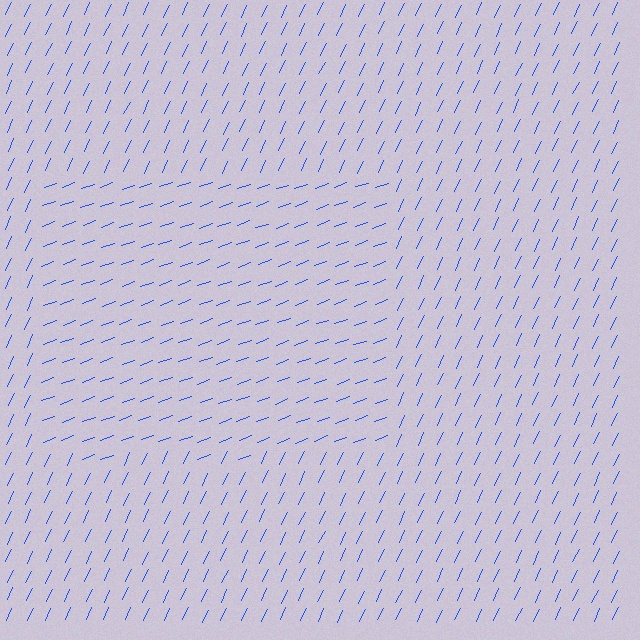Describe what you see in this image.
The image is filled with small blue line segments. A rectangle region in the image has lines oriented differently from the surrounding lines, creating a visible texture boundary.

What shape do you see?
I see a rectangle.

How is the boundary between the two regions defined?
The boundary is defined purely by a change in line orientation (approximately 45 degrees difference). All lines are the same color and thickness.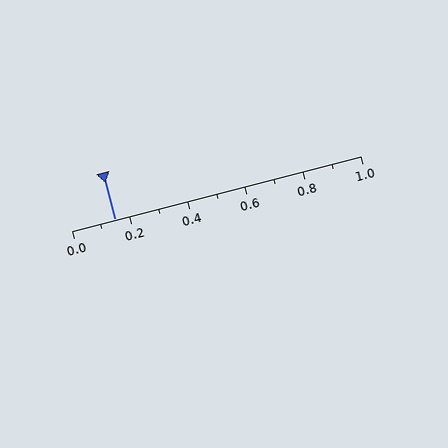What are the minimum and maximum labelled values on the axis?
The axis runs from 0.0 to 1.0.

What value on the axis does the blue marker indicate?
The marker indicates approximately 0.15.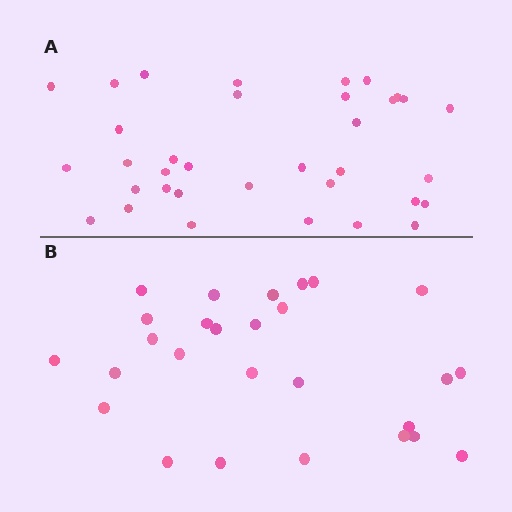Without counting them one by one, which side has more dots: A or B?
Region A (the top region) has more dots.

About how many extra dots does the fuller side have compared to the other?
Region A has roughly 8 or so more dots than region B.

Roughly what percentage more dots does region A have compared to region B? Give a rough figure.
About 30% more.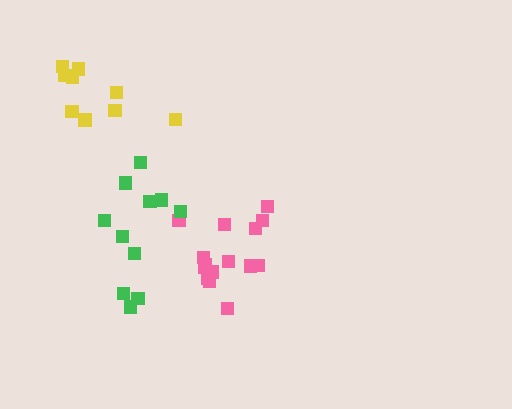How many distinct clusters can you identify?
There are 3 distinct clusters.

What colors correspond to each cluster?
The clusters are colored: yellow, pink, green.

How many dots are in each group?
Group 1: 10 dots, Group 2: 16 dots, Group 3: 11 dots (37 total).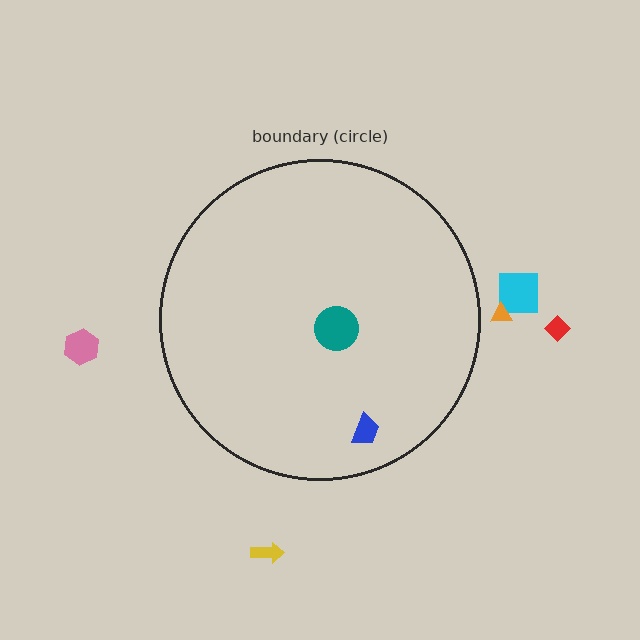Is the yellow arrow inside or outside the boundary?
Outside.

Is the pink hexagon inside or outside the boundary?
Outside.